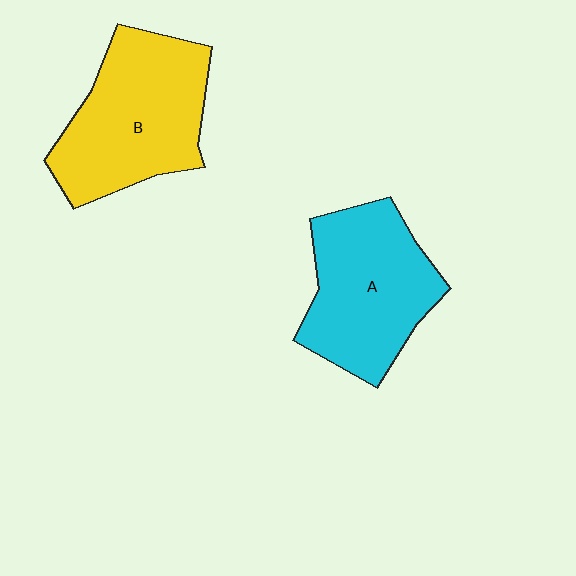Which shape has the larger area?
Shape B (yellow).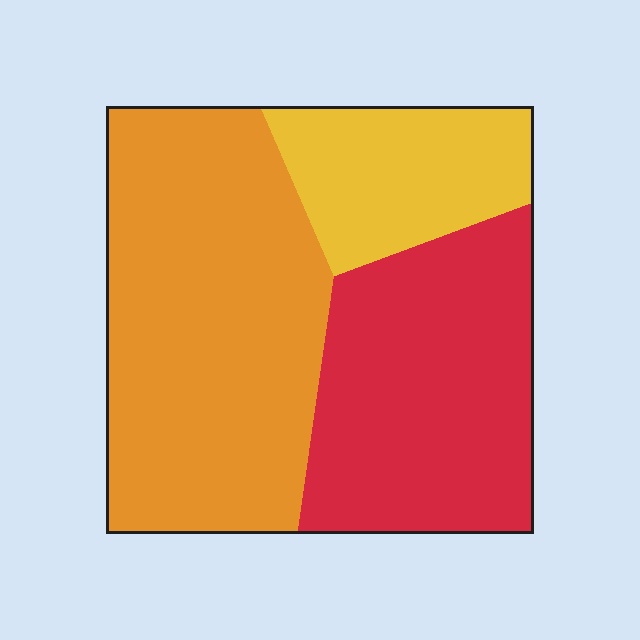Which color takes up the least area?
Yellow, at roughly 20%.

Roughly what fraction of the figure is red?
Red covers roughly 35% of the figure.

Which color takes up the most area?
Orange, at roughly 45%.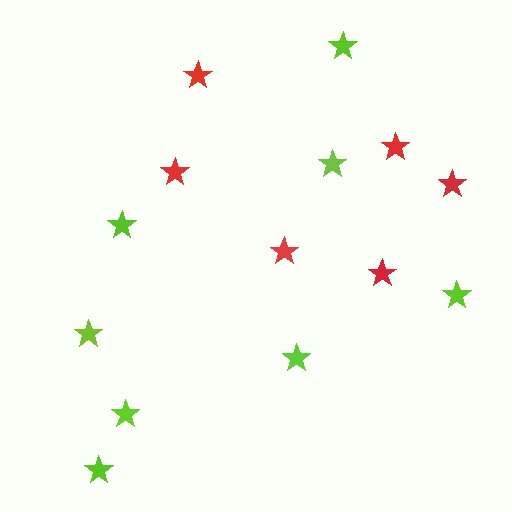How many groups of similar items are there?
There are 2 groups: one group of lime stars (8) and one group of red stars (6).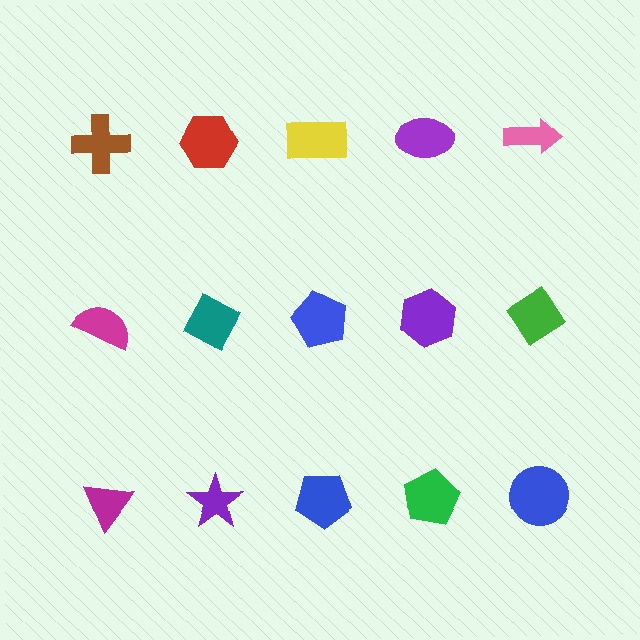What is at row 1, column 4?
A purple ellipse.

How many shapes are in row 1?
5 shapes.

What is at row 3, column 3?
A blue pentagon.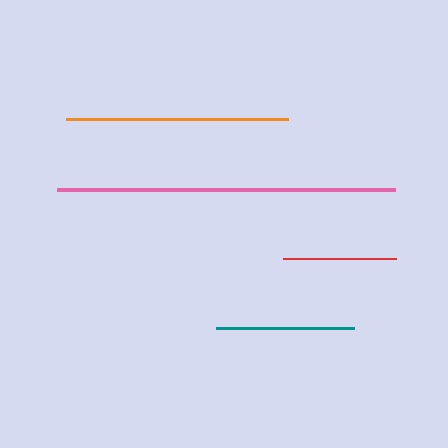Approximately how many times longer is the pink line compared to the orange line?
The pink line is approximately 1.5 times the length of the orange line.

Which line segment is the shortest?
The red line is the shortest at approximately 112 pixels.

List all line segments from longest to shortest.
From longest to shortest: pink, orange, teal, red.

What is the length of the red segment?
The red segment is approximately 112 pixels long.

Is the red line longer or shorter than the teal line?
The teal line is longer than the red line.